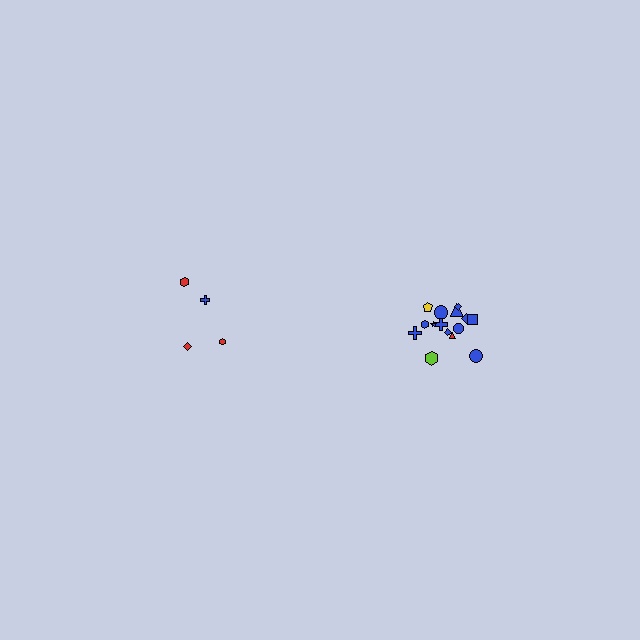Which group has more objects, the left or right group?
The right group.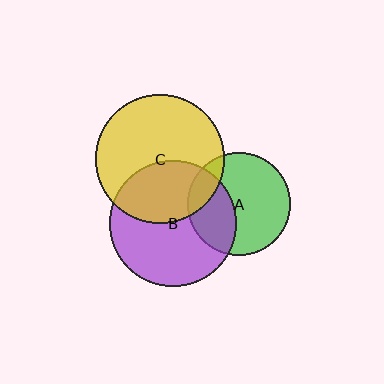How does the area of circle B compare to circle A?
Approximately 1.5 times.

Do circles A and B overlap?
Yes.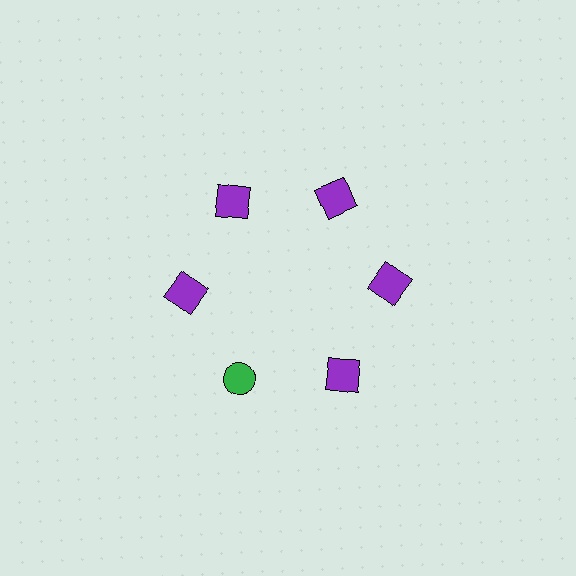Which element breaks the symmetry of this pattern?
The green circle at roughly the 7 o'clock position breaks the symmetry. All other shapes are purple squares.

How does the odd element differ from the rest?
It differs in both color (green instead of purple) and shape (circle instead of square).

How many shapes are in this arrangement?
There are 6 shapes arranged in a ring pattern.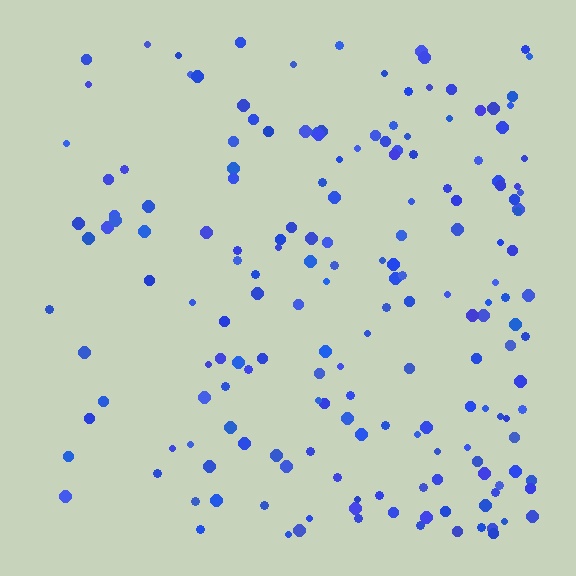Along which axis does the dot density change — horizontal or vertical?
Horizontal.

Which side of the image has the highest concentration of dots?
The right.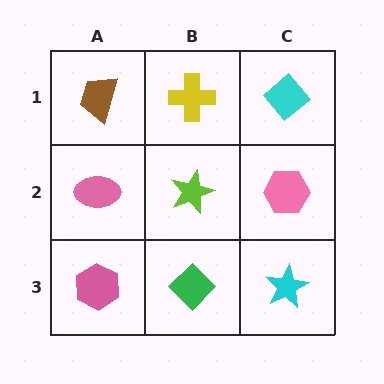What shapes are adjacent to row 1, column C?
A pink hexagon (row 2, column C), a yellow cross (row 1, column B).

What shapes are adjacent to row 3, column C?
A pink hexagon (row 2, column C), a green diamond (row 3, column B).